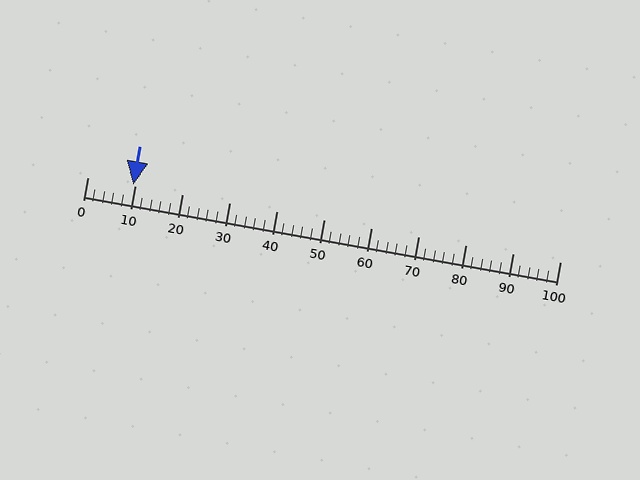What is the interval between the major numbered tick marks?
The major tick marks are spaced 10 units apart.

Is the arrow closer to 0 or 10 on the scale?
The arrow is closer to 10.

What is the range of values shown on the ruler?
The ruler shows values from 0 to 100.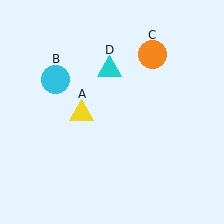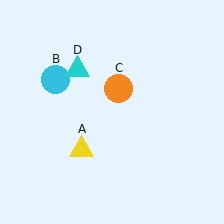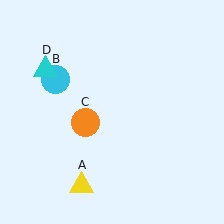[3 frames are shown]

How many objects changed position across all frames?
3 objects changed position: yellow triangle (object A), orange circle (object C), cyan triangle (object D).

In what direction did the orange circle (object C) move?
The orange circle (object C) moved down and to the left.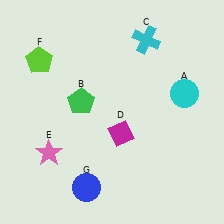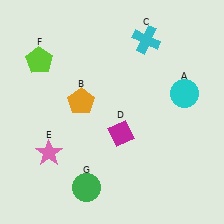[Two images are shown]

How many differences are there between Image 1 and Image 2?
There are 2 differences between the two images.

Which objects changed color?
B changed from green to orange. G changed from blue to green.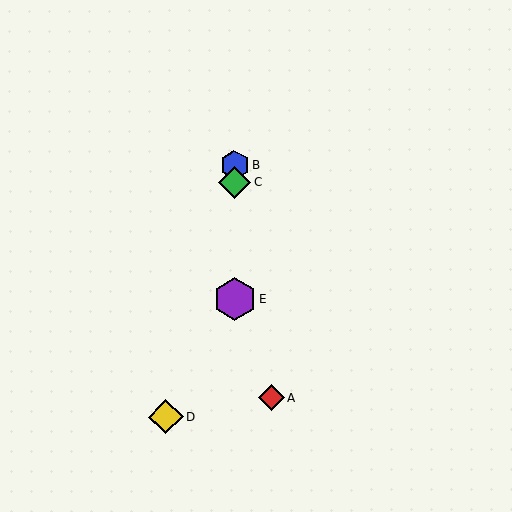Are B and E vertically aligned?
Yes, both are at x≈234.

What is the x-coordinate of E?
Object E is at x≈235.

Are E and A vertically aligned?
No, E is at x≈235 and A is at x≈271.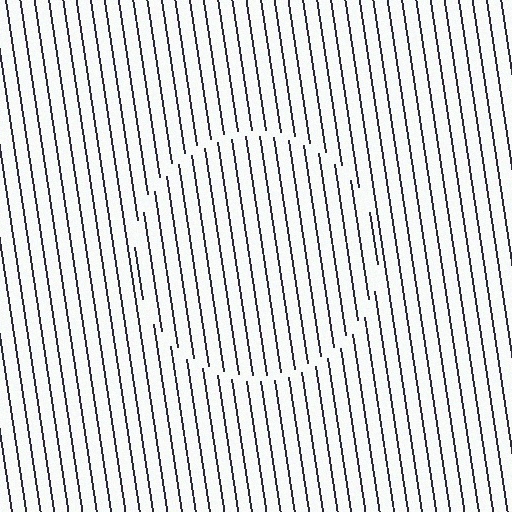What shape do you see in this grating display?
An illusory circle. The interior of the shape contains the same grating, shifted by half a period — the contour is defined by the phase discontinuity where line-ends from the inner and outer gratings abut.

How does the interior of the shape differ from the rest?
The interior of the shape contains the same grating, shifted by half a period — the contour is defined by the phase discontinuity where line-ends from the inner and outer gratings abut.